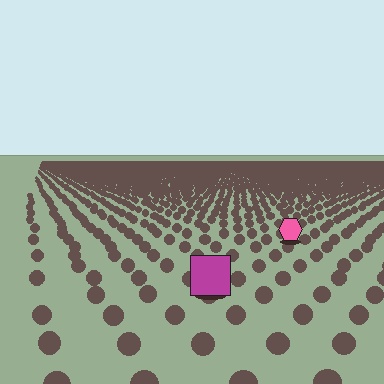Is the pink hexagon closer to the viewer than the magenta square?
No. The magenta square is closer — you can tell from the texture gradient: the ground texture is coarser near it.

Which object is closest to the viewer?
The magenta square is closest. The texture marks near it are larger and more spread out.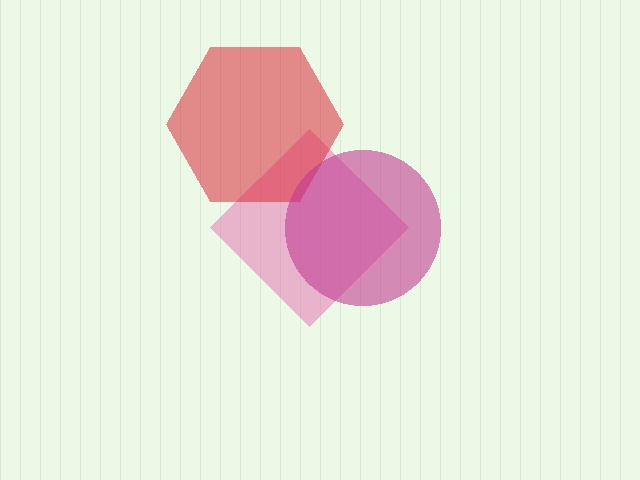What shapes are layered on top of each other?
The layered shapes are: a pink diamond, a red hexagon, a magenta circle.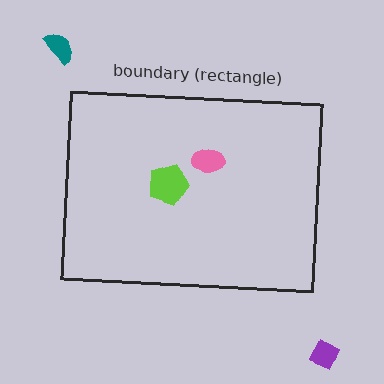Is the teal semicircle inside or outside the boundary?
Outside.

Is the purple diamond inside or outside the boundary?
Outside.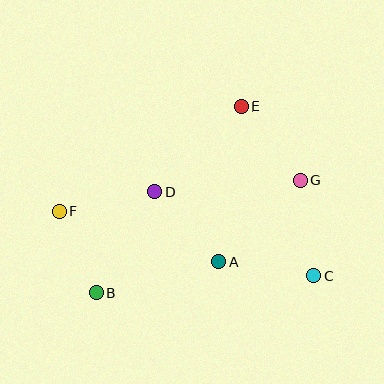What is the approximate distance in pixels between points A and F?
The distance between A and F is approximately 167 pixels.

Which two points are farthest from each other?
Points C and F are farthest from each other.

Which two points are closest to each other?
Points B and F are closest to each other.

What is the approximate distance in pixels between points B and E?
The distance between B and E is approximately 236 pixels.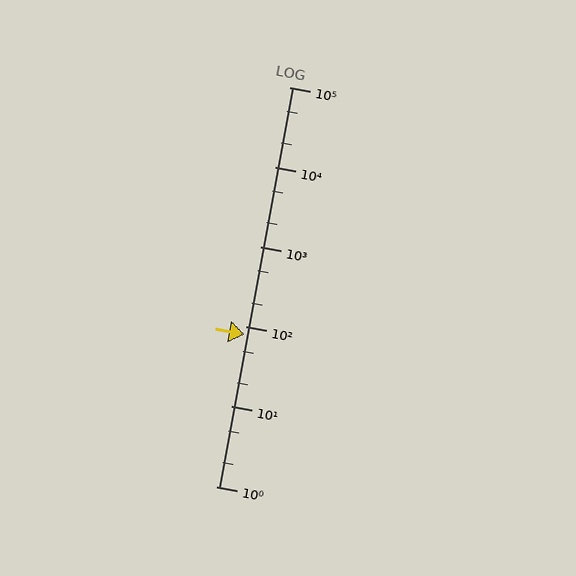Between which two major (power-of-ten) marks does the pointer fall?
The pointer is between 10 and 100.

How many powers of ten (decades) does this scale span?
The scale spans 5 decades, from 1 to 100000.